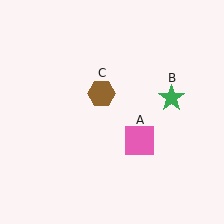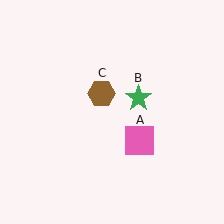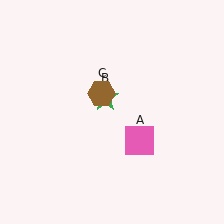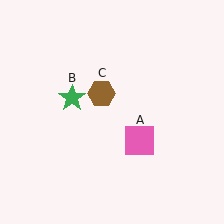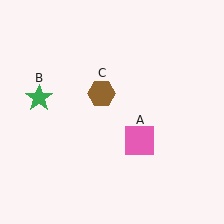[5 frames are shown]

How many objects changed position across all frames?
1 object changed position: green star (object B).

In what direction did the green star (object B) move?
The green star (object B) moved left.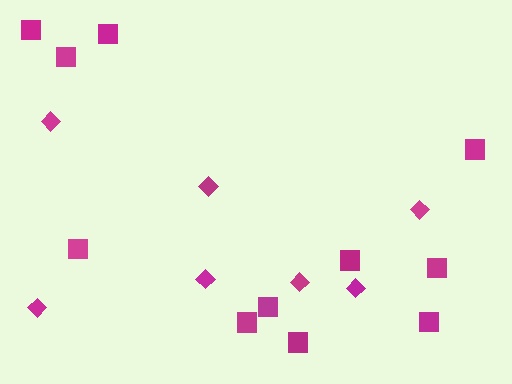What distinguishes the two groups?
There are 2 groups: one group of squares (11) and one group of diamonds (7).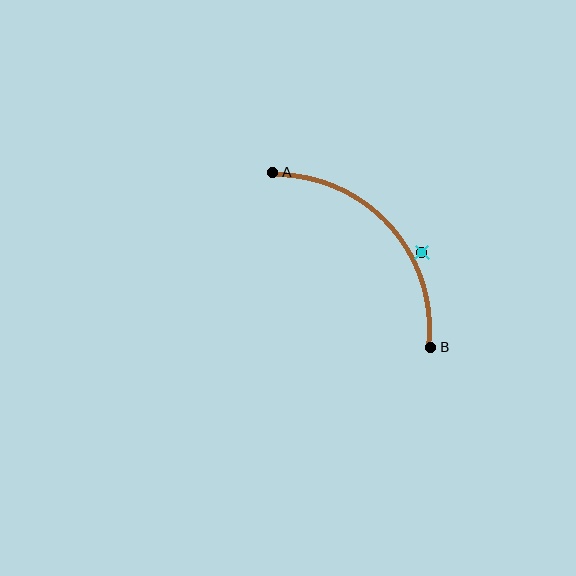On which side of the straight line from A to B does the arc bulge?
The arc bulges above and to the right of the straight line connecting A and B.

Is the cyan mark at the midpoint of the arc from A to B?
No — the cyan mark does not lie on the arc at all. It sits slightly outside the curve.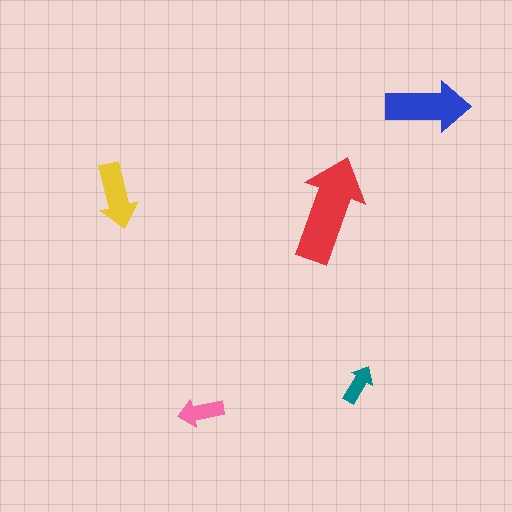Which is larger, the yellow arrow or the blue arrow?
The blue one.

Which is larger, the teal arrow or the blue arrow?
The blue one.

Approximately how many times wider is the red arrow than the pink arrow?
About 2.5 times wider.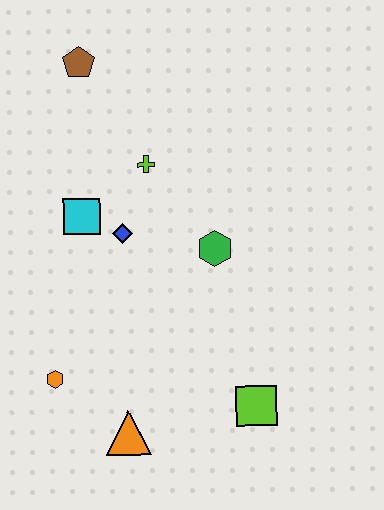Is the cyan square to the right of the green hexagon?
No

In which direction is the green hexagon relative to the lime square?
The green hexagon is above the lime square.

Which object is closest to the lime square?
The orange triangle is closest to the lime square.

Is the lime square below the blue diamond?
Yes